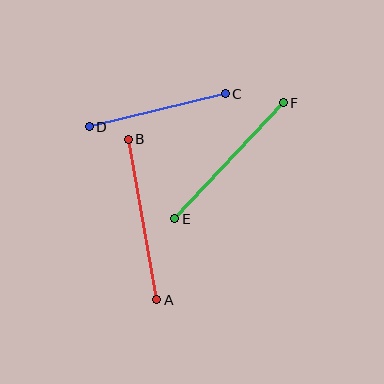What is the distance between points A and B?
The distance is approximately 163 pixels.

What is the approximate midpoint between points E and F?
The midpoint is at approximately (229, 161) pixels.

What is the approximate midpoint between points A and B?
The midpoint is at approximately (142, 220) pixels.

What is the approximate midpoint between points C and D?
The midpoint is at approximately (157, 110) pixels.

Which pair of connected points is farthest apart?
Points A and B are farthest apart.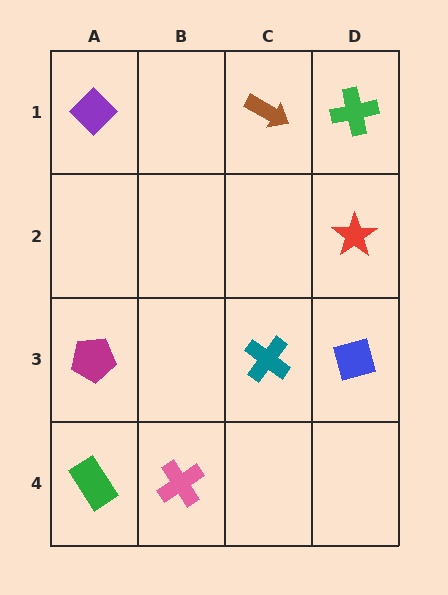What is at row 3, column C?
A teal cross.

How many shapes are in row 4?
2 shapes.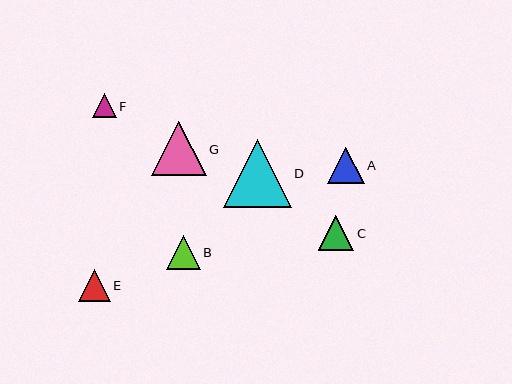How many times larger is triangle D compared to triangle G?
Triangle D is approximately 1.2 times the size of triangle G.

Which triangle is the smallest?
Triangle F is the smallest with a size of approximately 24 pixels.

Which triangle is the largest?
Triangle D is the largest with a size of approximately 68 pixels.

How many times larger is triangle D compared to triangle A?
Triangle D is approximately 1.9 times the size of triangle A.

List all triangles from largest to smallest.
From largest to smallest: D, G, A, C, B, E, F.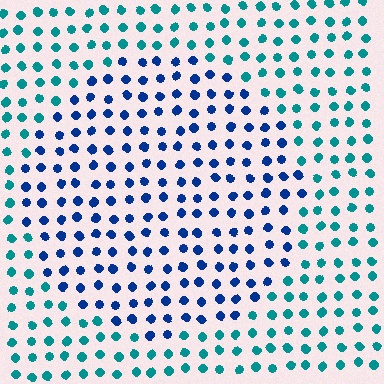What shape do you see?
I see a circle.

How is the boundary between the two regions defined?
The boundary is defined purely by a slight shift in hue (about 40 degrees). Spacing, size, and orientation are identical on both sides.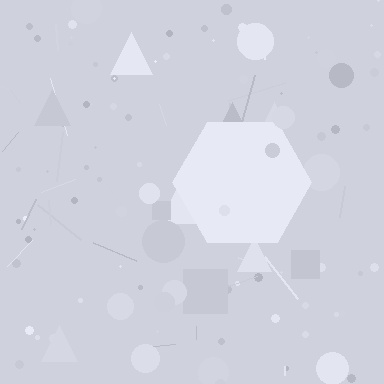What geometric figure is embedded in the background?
A hexagon is embedded in the background.